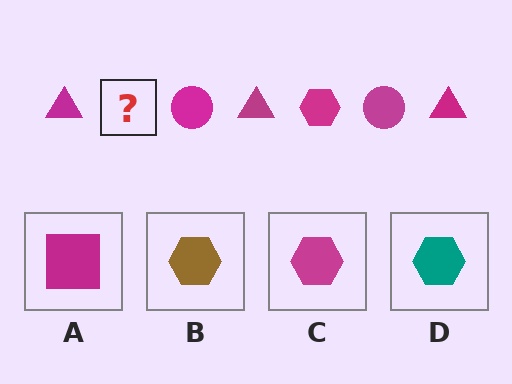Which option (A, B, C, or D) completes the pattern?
C.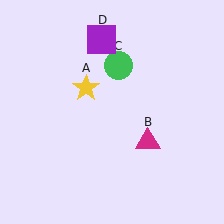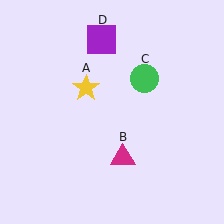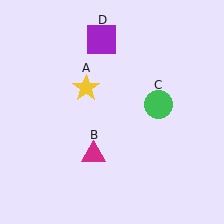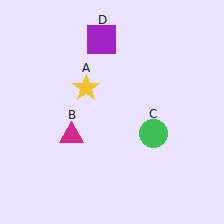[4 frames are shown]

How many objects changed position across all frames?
2 objects changed position: magenta triangle (object B), green circle (object C).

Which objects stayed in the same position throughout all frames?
Yellow star (object A) and purple square (object D) remained stationary.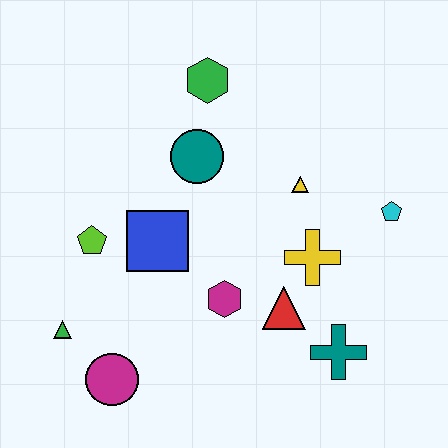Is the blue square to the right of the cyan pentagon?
No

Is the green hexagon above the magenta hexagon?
Yes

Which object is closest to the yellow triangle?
The yellow cross is closest to the yellow triangle.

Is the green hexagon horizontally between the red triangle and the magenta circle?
Yes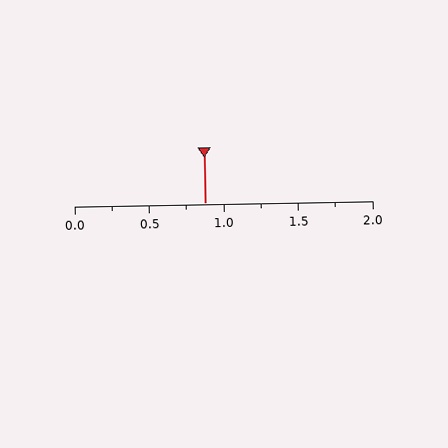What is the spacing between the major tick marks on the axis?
The major ticks are spaced 0.5 apart.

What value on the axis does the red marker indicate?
The marker indicates approximately 0.88.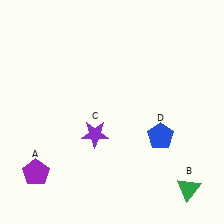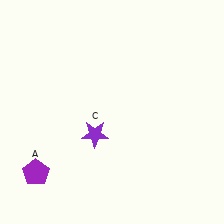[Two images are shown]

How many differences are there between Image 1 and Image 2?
There are 2 differences between the two images.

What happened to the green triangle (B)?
The green triangle (B) was removed in Image 2. It was in the bottom-right area of Image 1.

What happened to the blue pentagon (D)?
The blue pentagon (D) was removed in Image 2. It was in the bottom-right area of Image 1.